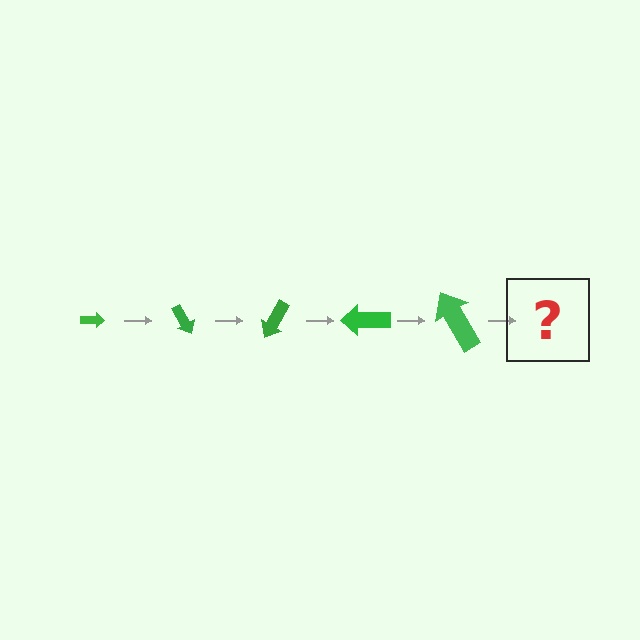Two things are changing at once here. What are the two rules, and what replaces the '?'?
The two rules are that the arrow grows larger each step and it rotates 60 degrees each step. The '?' should be an arrow, larger than the previous one and rotated 300 degrees from the start.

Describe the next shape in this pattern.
It should be an arrow, larger than the previous one and rotated 300 degrees from the start.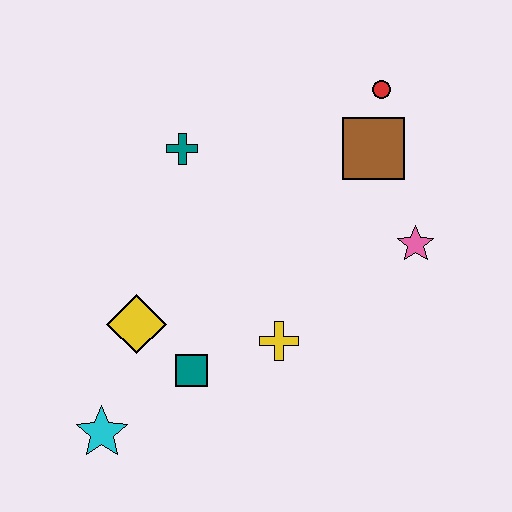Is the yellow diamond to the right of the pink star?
No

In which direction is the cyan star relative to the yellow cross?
The cyan star is to the left of the yellow cross.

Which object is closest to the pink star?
The brown square is closest to the pink star.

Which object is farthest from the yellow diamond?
The red circle is farthest from the yellow diamond.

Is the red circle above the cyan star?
Yes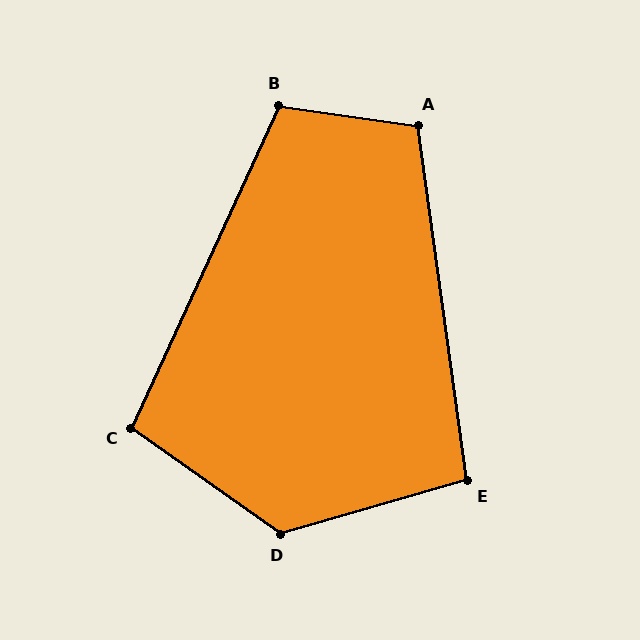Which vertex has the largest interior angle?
D, at approximately 129 degrees.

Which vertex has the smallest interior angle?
E, at approximately 98 degrees.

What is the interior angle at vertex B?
Approximately 107 degrees (obtuse).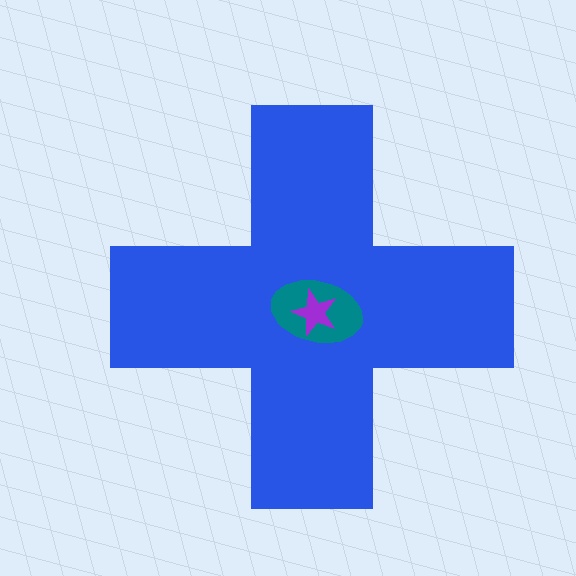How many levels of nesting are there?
3.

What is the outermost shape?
The blue cross.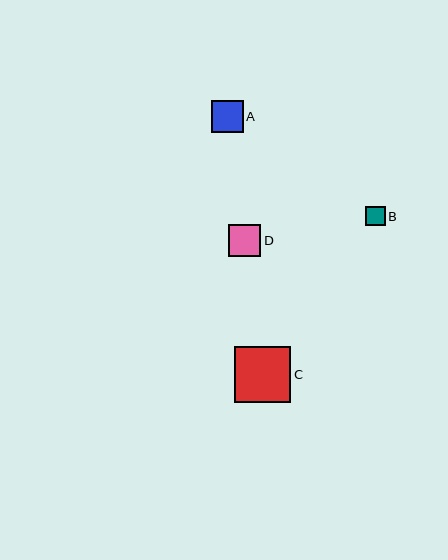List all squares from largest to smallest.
From largest to smallest: C, D, A, B.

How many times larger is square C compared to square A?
Square C is approximately 1.8 times the size of square A.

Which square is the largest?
Square C is the largest with a size of approximately 56 pixels.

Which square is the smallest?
Square B is the smallest with a size of approximately 19 pixels.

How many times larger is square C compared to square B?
Square C is approximately 2.9 times the size of square B.